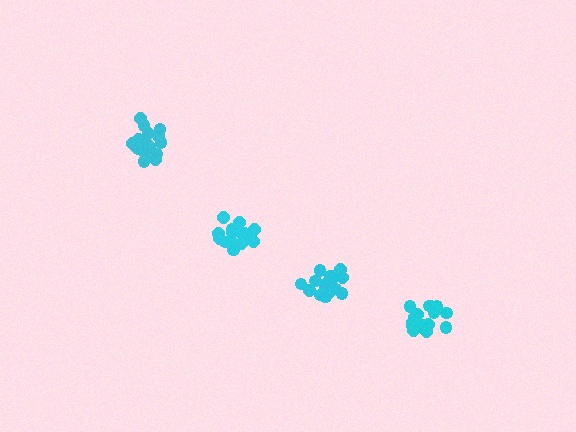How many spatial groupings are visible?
There are 4 spatial groupings.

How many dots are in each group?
Group 1: 20 dots, Group 2: 20 dots, Group 3: 18 dots, Group 4: 17 dots (75 total).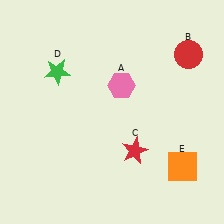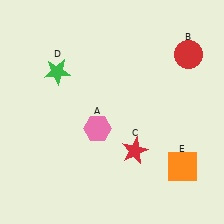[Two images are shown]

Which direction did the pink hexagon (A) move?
The pink hexagon (A) moved down.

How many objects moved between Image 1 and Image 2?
1 object moved between the two images.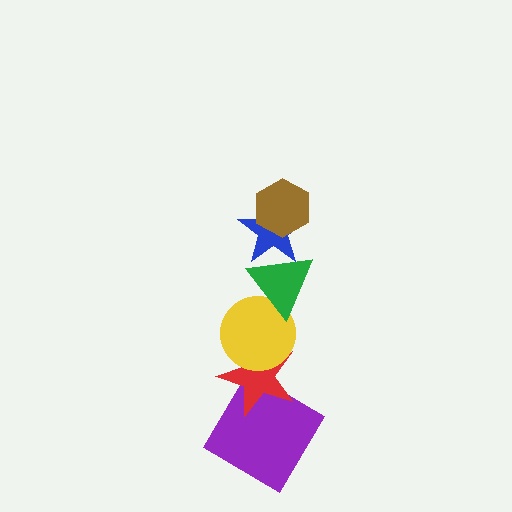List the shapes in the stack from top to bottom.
From top to bottom: the brown hexagon, the blue star, the green triangle, the yellow circle, the red star, the purple diamond.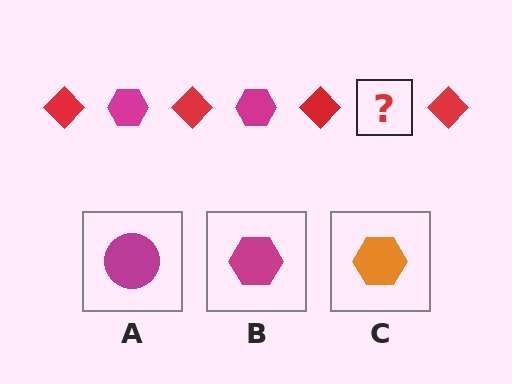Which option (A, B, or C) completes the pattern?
B.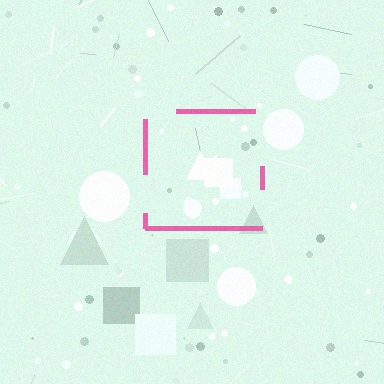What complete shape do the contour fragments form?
The contour fragments form a square.